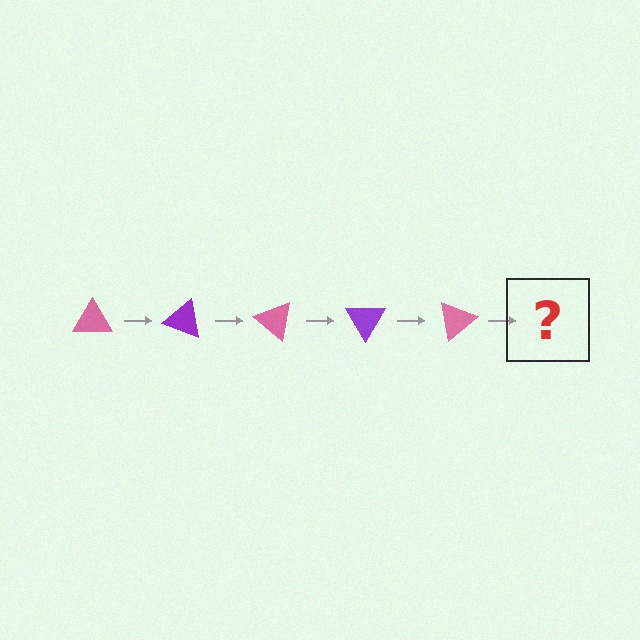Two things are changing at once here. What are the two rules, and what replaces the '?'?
The two rules are that it rotates 20 degrees each step and the color cycles through pink and purple. The '?' should be a purple triangle, rotated 100 degrees from the start.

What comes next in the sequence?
The next element should be a purple triangle, rotated 100 degrees from the start.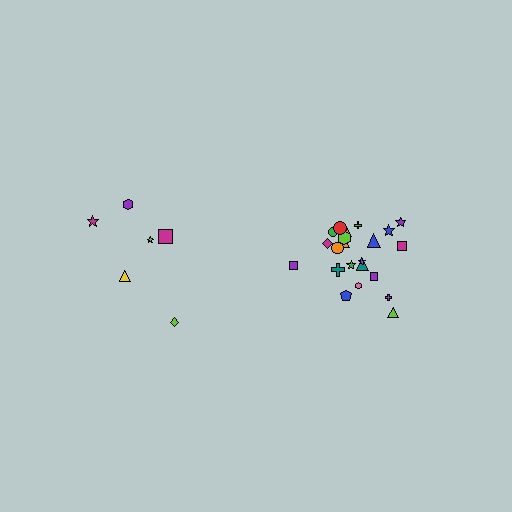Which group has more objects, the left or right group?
The right group.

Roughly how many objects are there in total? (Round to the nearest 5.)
Roughly 30 objects in total.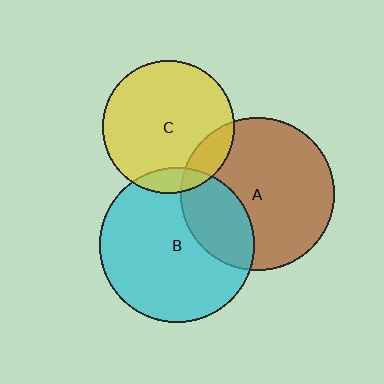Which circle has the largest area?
Circle B (cyan).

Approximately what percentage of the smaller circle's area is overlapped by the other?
Approximately 25%.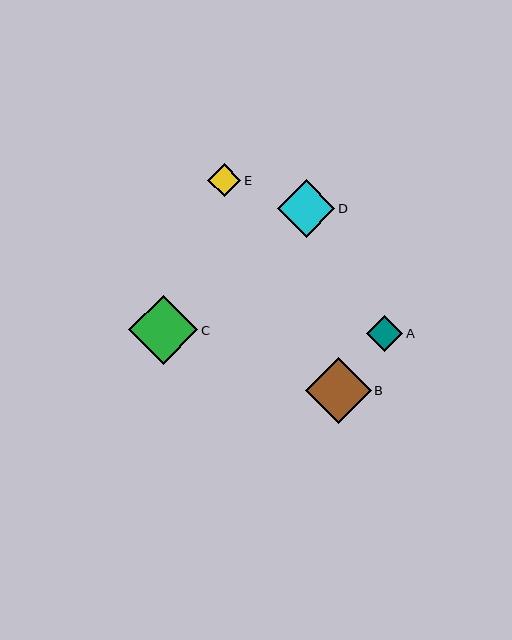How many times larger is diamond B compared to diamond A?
Diamond B is approximately 1.8 times the size of diamond A.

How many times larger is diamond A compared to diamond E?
Diamond A is approximately 1.1 times the size of diamond E.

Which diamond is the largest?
Diamond C is the largest with a size of approximately 69 pixels.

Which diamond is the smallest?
Diamond E is the smallest with a size of approximately 33 pixels.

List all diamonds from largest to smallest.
From largest to smallest: C, B, D, A, E.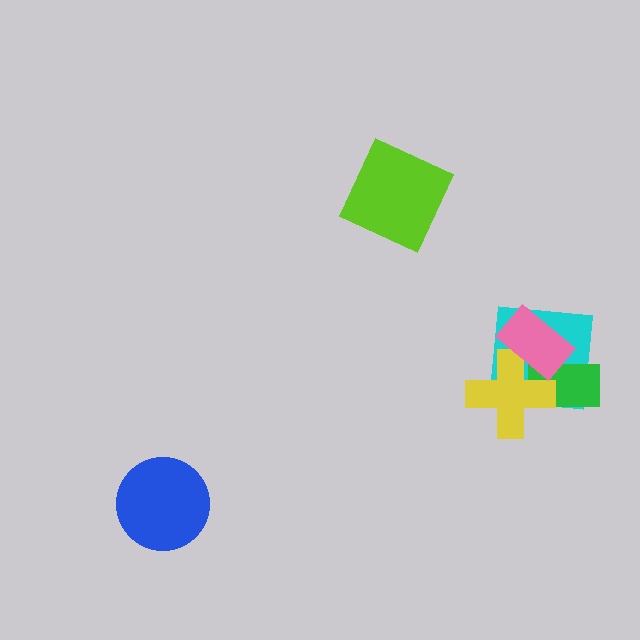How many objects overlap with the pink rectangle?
3 objects overlap with the pink rectangle.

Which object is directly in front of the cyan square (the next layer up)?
The green rectangle is directly in front of the cyan square.